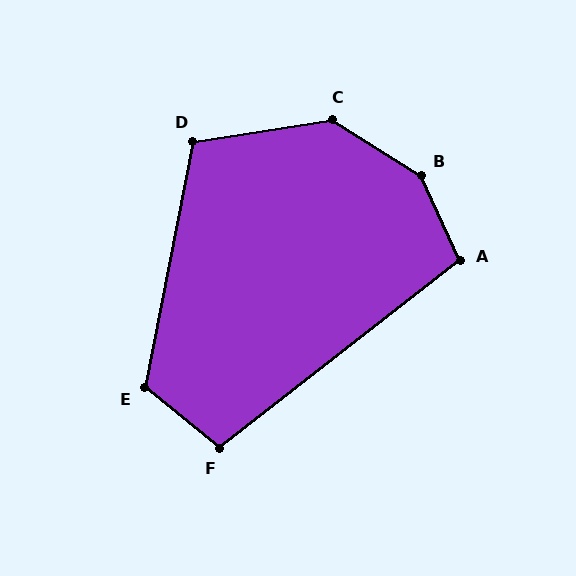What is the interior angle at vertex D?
Approximately 110 degrees (obtuse).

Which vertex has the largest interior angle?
B, at approximately 147 degrees.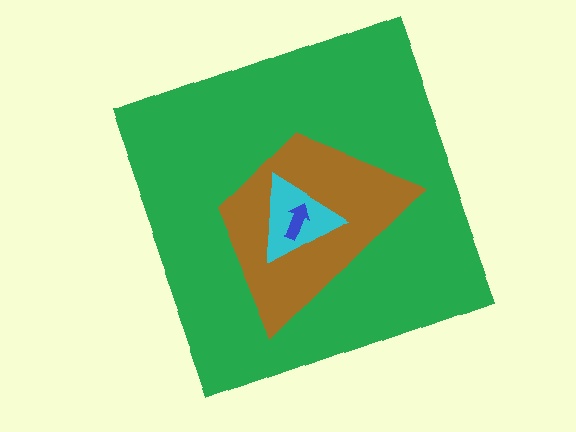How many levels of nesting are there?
4.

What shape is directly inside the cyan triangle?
The blue arrow.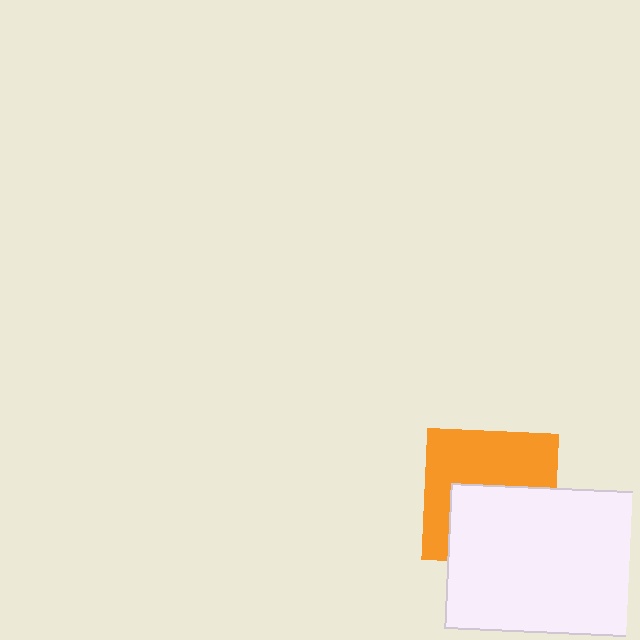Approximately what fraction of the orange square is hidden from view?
Roughly 47% of the orange square is hidden behind the white rectangle.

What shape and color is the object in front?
The object in front is a white rectangle.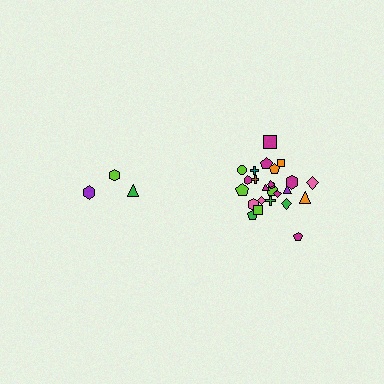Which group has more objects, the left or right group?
The right group.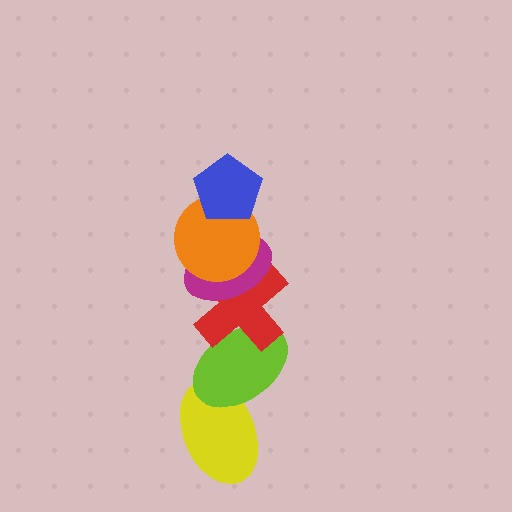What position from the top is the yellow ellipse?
The yellow ellipse is 6th from the top.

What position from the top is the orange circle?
The orange circle is 2nd from the top.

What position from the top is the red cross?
The red cross is 4th from the top.